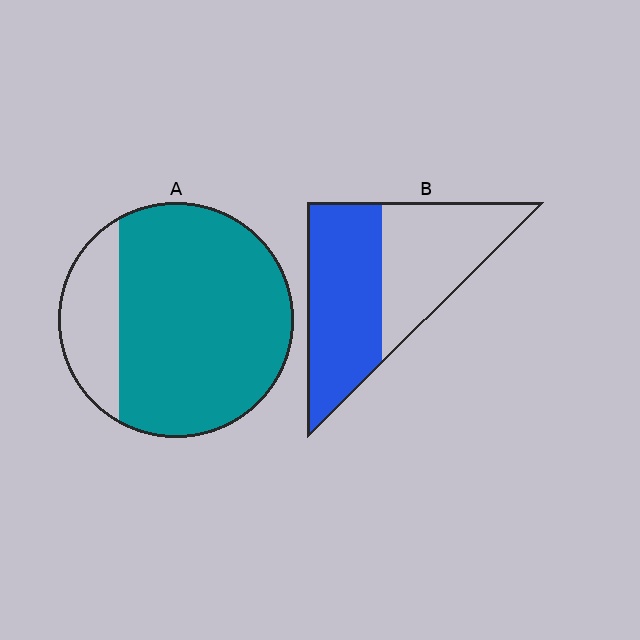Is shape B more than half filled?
Roughly half.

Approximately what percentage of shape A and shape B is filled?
A is approximately 80% and B is approximately 55%.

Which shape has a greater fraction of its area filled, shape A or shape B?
Shape A.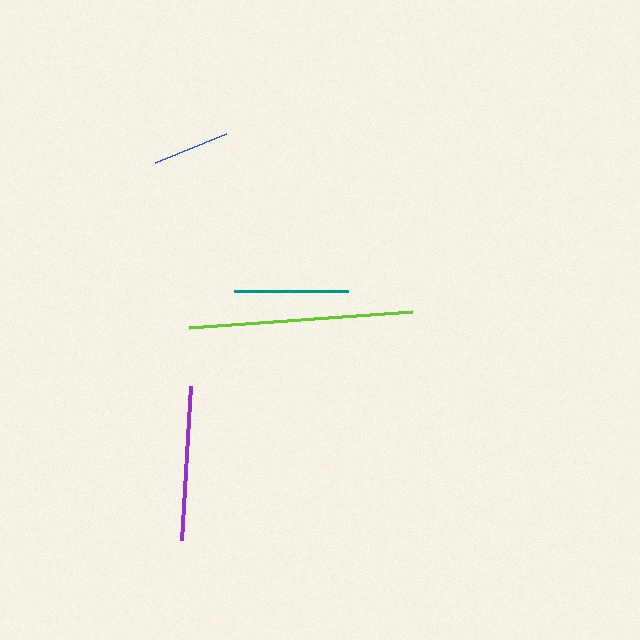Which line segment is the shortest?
The blue line is the shortest at approximately 77 pixels.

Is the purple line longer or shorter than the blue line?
The purple line is longer than the blue line.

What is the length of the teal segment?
The teal segment is approximately 114 pixels long.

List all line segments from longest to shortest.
From longest to shortest: lime, purple, teal, blue.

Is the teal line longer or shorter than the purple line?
The purple line is longer than the teal line.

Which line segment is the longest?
The lime line is the longest at approximately 223 pixels.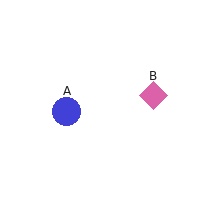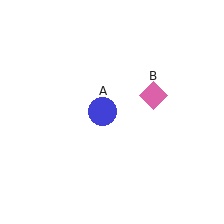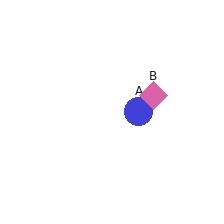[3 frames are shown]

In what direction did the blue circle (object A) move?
The blue circle (object A) moved right.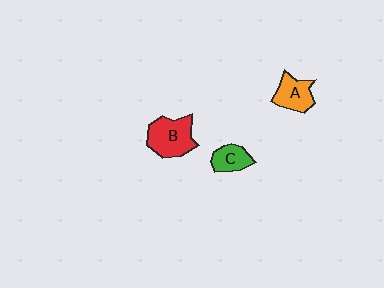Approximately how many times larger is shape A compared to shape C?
Approximately 1.3 times.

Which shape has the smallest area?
Shape C (green).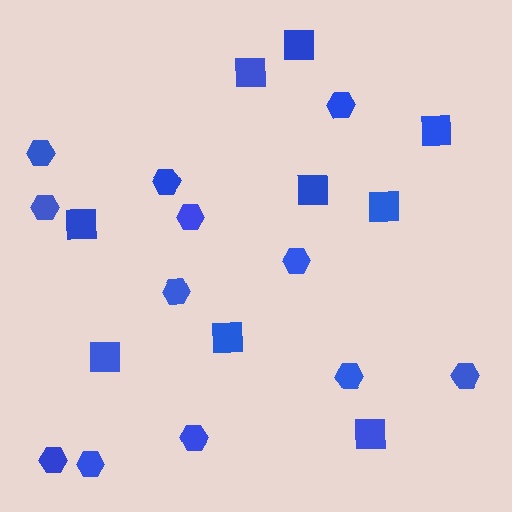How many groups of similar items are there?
There are 2 groups: one group of squares (9) and one group of hexagons (12).